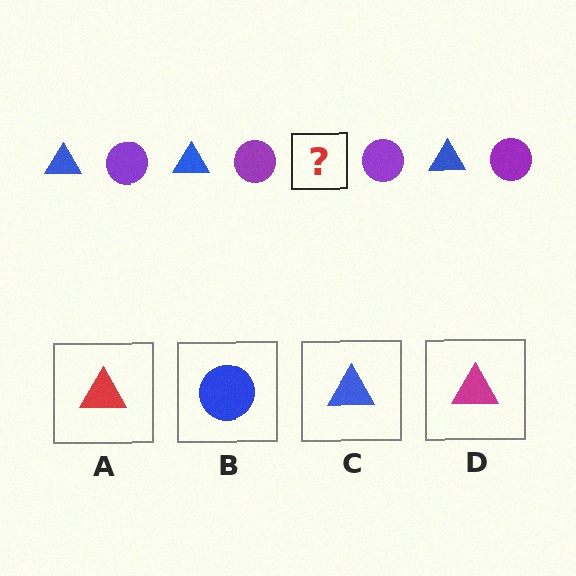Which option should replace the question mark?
Option C.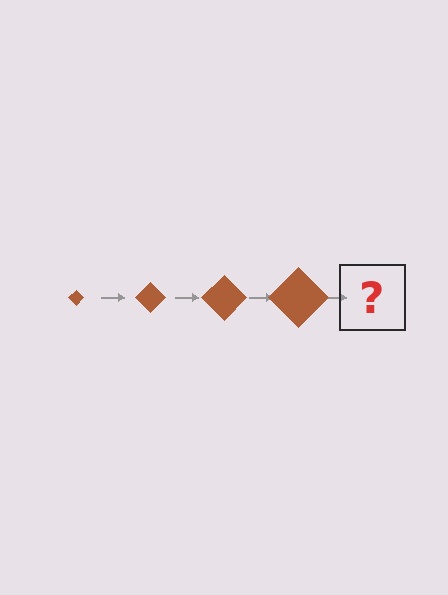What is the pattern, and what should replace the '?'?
The pattern is that the diamond gets progressively larger each step. The '?' should be a brown diamond, larger than the previous one.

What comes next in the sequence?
The next element should be a brown diamond, larger than the previous one.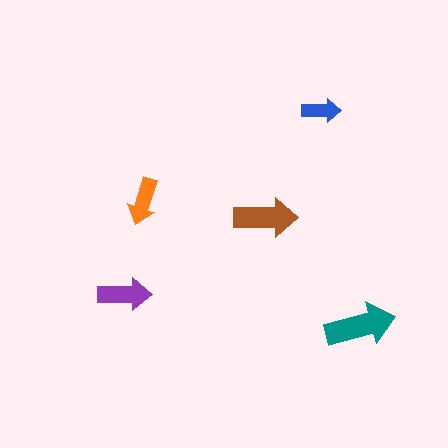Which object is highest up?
The blue arrow is topmost.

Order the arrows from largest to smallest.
the teal one, the brown one, the purple one, the orange one, the blue one.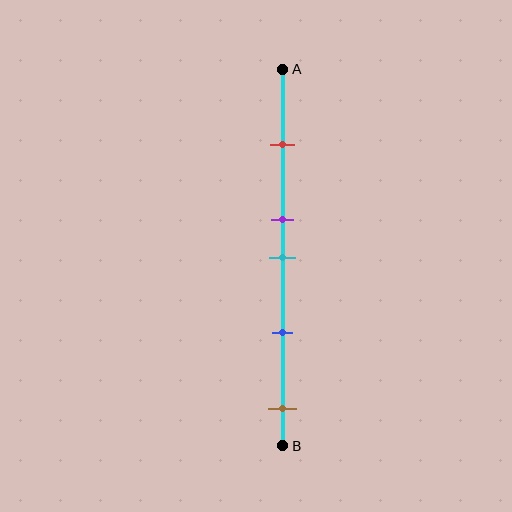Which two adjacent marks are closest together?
The purple and cyan marks are the closest adjacent pair.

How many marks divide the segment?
There are 5 marks dividing the segment.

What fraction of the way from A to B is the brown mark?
The brown mark is approximately 90% (0.9) of the way from A to B.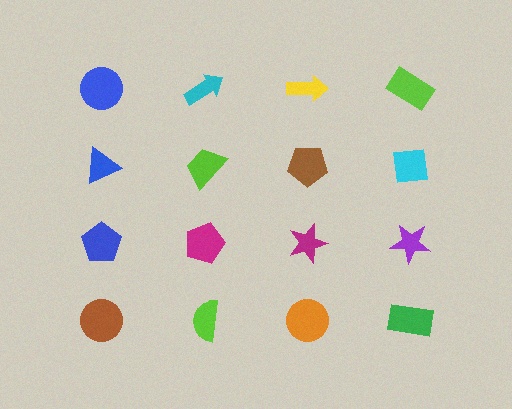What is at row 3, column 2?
A magenta pentagon.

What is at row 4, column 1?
A brown circle.